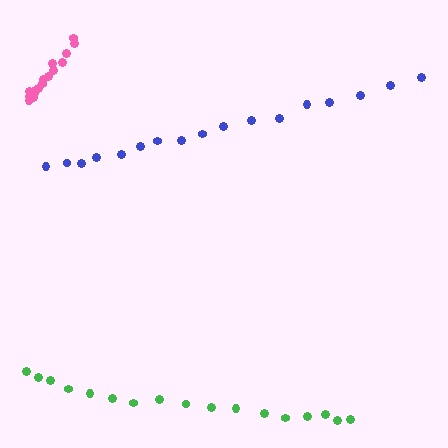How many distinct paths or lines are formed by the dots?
There are 3 distinct paths.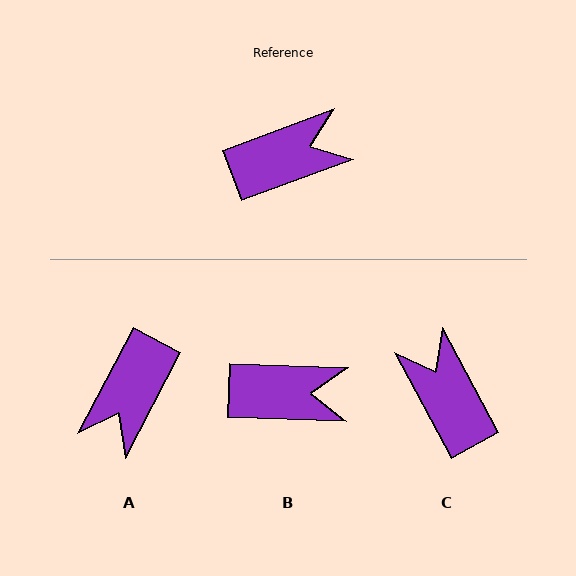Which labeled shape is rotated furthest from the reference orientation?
A, about 138 degrees away.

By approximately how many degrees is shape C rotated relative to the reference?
Approximately 98 degrees counter-clockwise.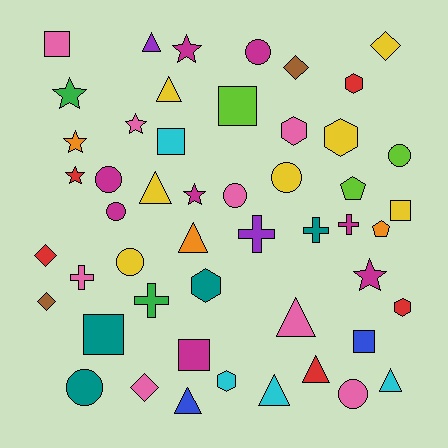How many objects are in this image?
There are 50 objects.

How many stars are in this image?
There are 7 stars.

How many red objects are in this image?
There are 5 red objects.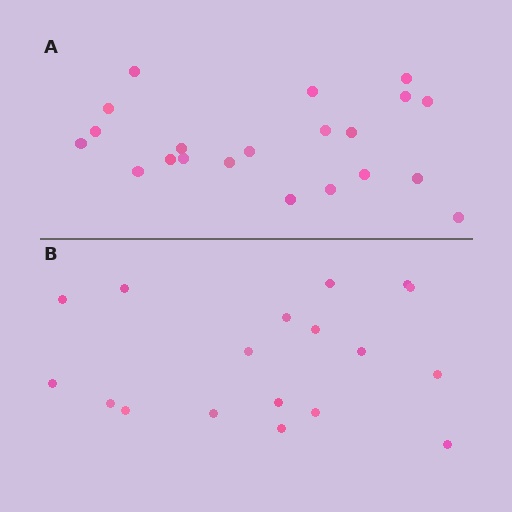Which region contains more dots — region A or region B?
Region A (the top region) has more dots.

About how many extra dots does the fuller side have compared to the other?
Region A has just a few more — roughly 2 or 3 more dots than region B.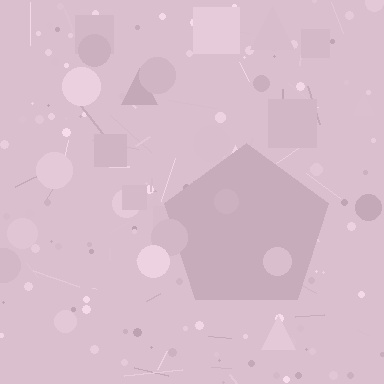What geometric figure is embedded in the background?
A pentagon is embedded in the background.